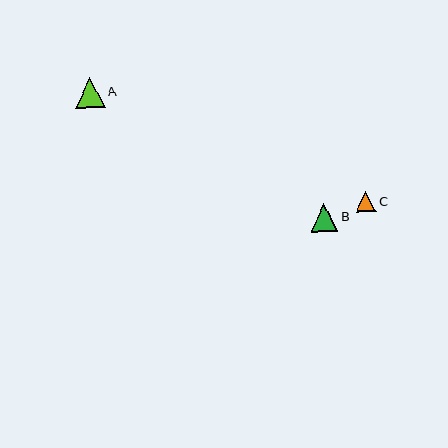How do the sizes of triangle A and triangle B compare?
Triangle A and triangle B are approximately the same size.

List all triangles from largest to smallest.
From largest to smallest: A, B, C.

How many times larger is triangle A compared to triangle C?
Triangle A is approximately 1.4 times the size of triangle C.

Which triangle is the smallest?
Triangle C is the smallest with a size of approximately 20 pixels.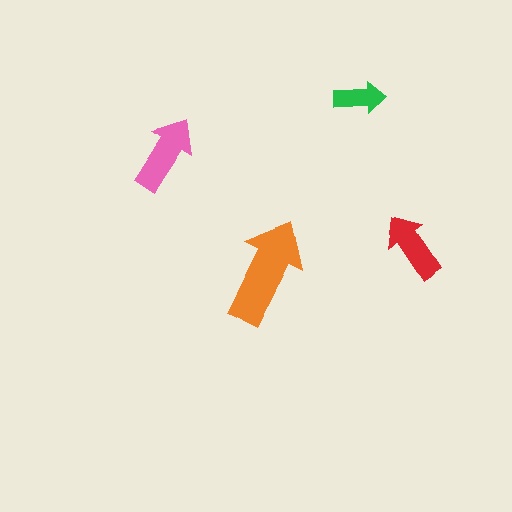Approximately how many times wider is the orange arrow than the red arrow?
About 1.5 times wider.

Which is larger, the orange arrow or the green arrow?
The orange one.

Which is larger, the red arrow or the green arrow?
The red one.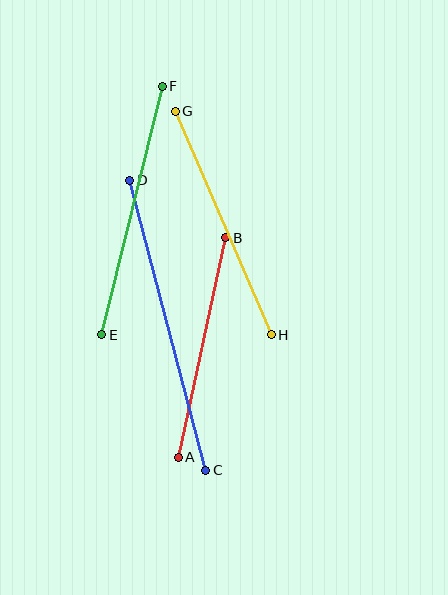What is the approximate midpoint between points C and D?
The midpoint is at approximately (168, 325) pixels.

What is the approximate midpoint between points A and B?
The midpoint is at approximately (202, 347) pixels.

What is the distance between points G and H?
The distance is approximately 243 pixels.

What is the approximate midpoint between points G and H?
The midpoint is at approximately (223, 223) pixels.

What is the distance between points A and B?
The distance is approximately 225 pixels.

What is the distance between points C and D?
The distance is approximately 300 pixels.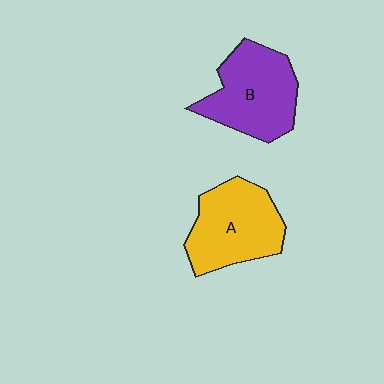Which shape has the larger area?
Shape B (purple).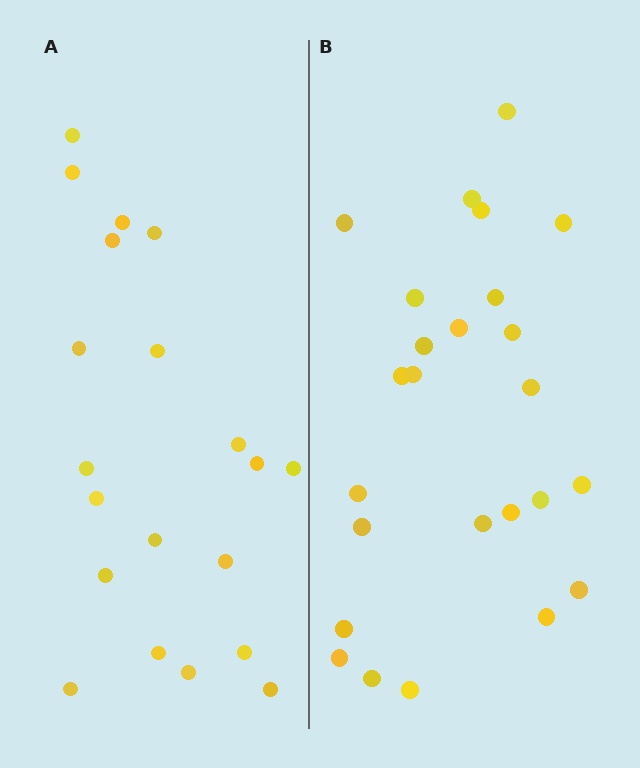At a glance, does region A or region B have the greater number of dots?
Region B (the right region) has more dots.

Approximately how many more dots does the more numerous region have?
Region B has about 5 more dots than region A.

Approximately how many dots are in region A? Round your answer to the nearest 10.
About 20 dots.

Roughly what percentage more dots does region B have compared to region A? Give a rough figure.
About 25% more.